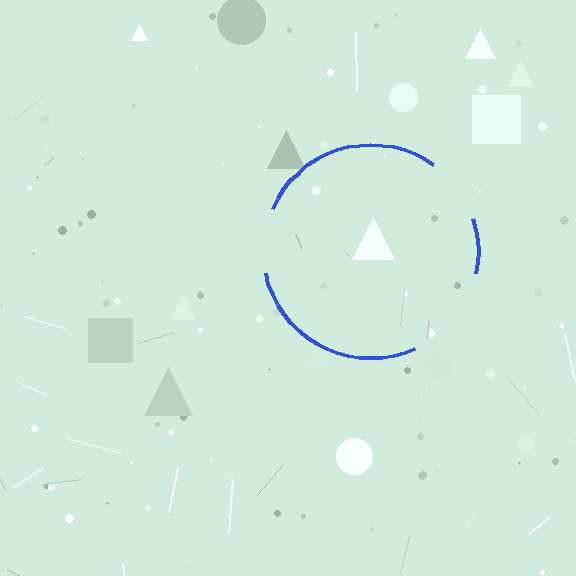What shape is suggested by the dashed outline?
The dashed outline suggests a circle.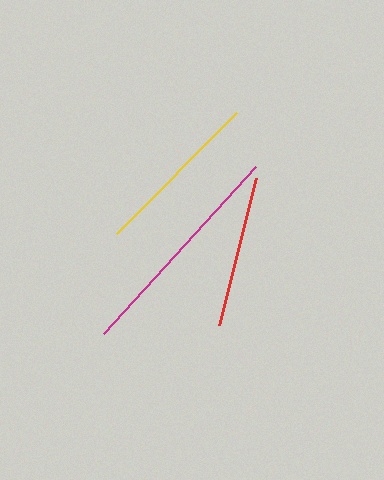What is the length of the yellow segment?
The yellow segment is approximately 171 pixels long.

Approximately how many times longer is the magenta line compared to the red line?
The magenta line is approximately 1.5 times the length of the red line.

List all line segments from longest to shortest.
From longest to shortest: magenta, yellow, red.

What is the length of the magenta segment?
The magenta segment is approximately 225 pixels long.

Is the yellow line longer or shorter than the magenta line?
The magenta line is longer than the yellow line.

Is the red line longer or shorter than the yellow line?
The yellow line is longer than the red line.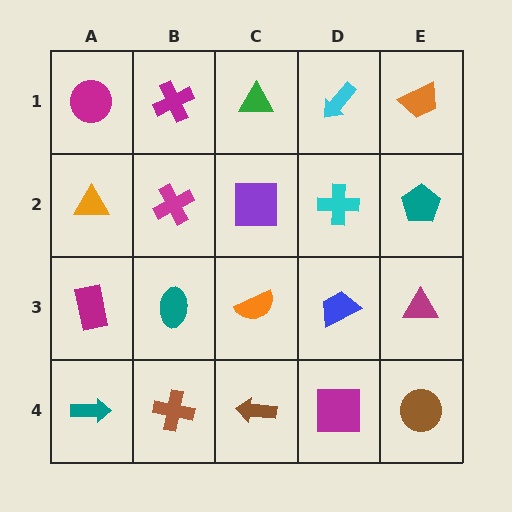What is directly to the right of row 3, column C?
A blue trapezoid.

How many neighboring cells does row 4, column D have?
3.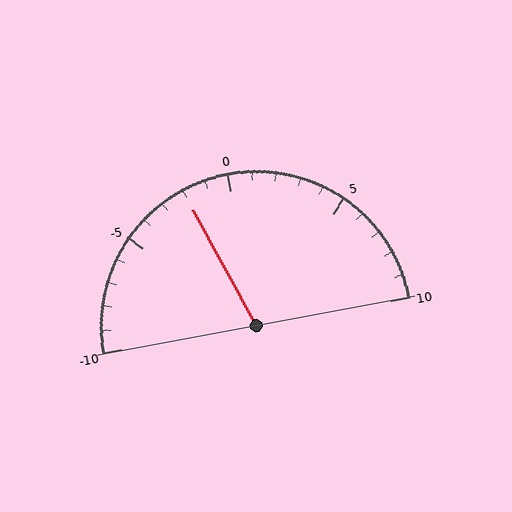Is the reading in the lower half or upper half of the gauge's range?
The reading is in the lower half of the range (-10 to 10).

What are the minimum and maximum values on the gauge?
The gauge ranges from -10 to 10.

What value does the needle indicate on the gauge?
The needle indicates approximately -2.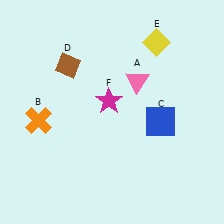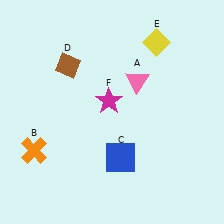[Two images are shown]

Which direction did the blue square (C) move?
The blue square (C) moved left.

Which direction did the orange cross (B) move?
The orange cross (B) moved down.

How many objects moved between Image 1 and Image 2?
2 objects moved between the two images.